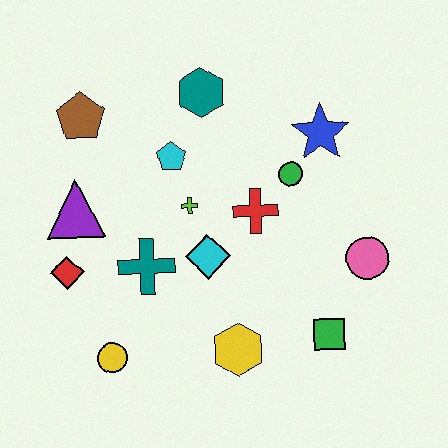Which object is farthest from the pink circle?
The brown pentagon is farthest from the pink circle.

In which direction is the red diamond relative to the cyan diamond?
The red diamond is to the left of the cyan diamond.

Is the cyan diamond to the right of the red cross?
No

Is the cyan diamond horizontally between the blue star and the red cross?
No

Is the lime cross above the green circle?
No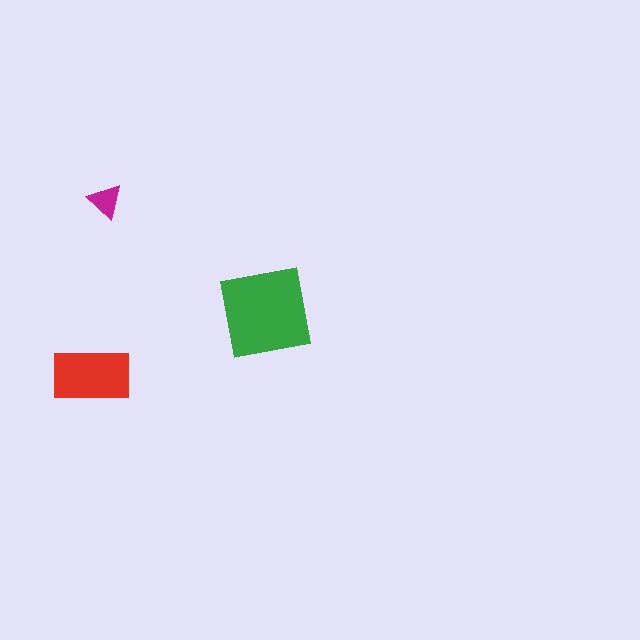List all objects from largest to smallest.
The green square, the red rectangle, the magenta triangle.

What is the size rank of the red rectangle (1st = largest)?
2nd.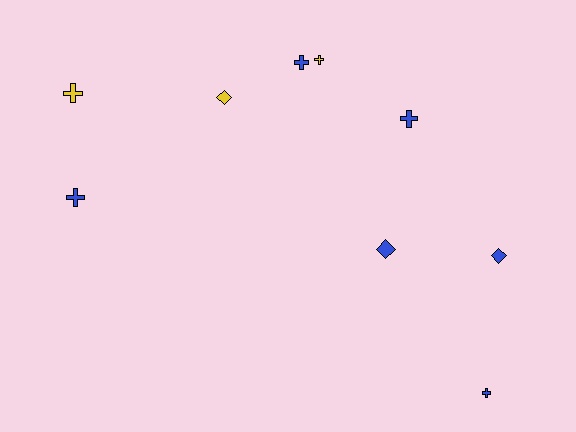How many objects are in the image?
There are 9 objects.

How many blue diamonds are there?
There are 2 blue diamonds.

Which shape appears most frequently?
Cross, with 6 objects.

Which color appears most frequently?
Blue, with 6 objects.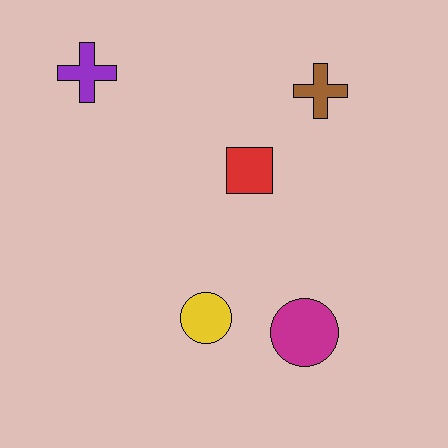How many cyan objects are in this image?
There are no cyan objects.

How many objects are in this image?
There are 5 objects.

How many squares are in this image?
There is 1 square.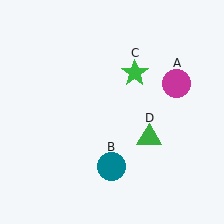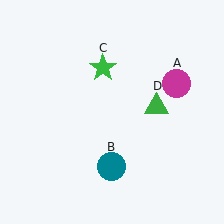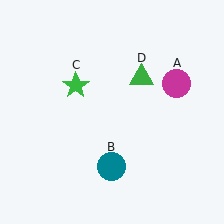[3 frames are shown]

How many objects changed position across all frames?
2 objects changed position: green star (object C), green triangle (object D).